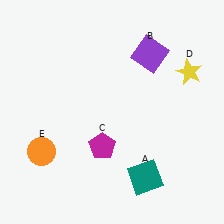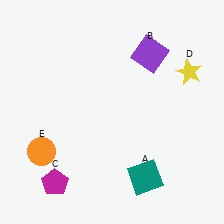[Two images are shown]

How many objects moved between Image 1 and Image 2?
1 object moved between the two images.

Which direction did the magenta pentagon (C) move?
The magenta pentagon (C) moved left.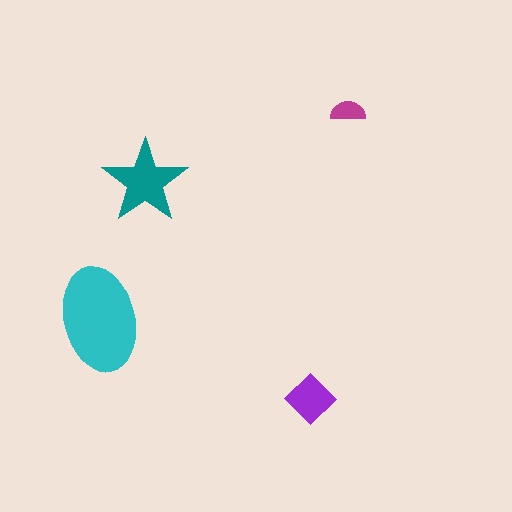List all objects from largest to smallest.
The cyan ellipse, the teal star, the purple diamond, the magenta semicircle.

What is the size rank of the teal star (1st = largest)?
2nd.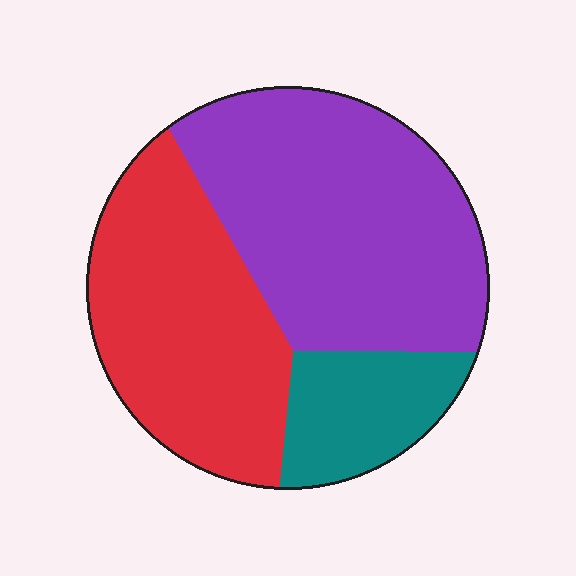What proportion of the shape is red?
Red takes up about three eighths (3/8) of the shape.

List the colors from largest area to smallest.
From largest to smallest: purple, red, teal.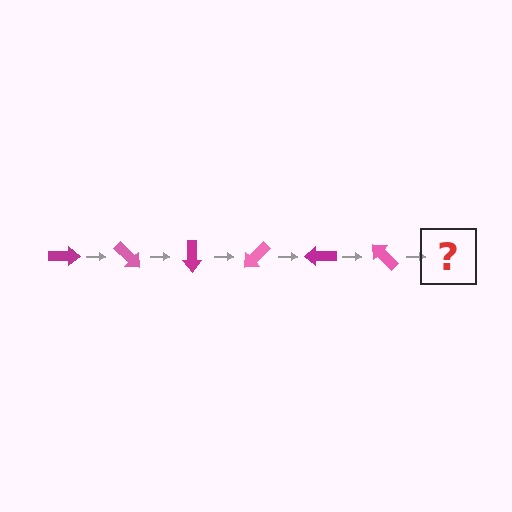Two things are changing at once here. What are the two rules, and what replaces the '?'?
The two rules are that it rotates 45 degrees each step and the color cycles through magenta and pink. The '?' should be a magenta arrow, rotated 270 degrees from the start.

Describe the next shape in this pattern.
It should be a magenta arrow, rotated 270 degrees from the start.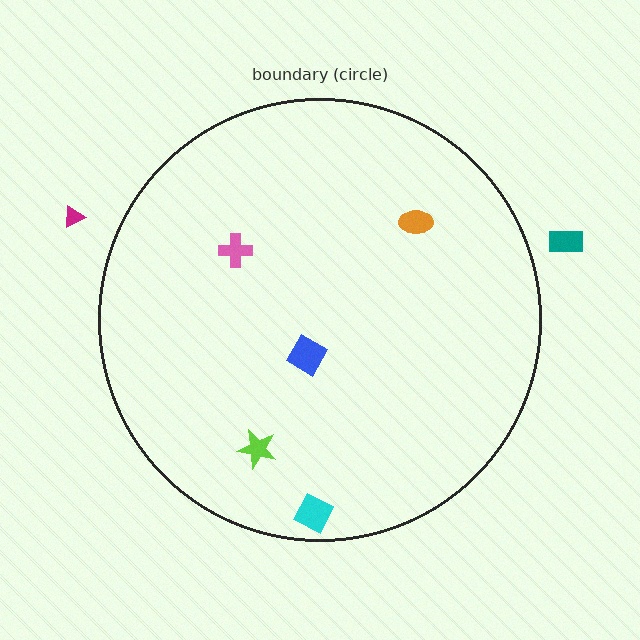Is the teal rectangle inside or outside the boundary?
Outside.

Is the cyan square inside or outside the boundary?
Inside.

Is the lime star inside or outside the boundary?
Inside.